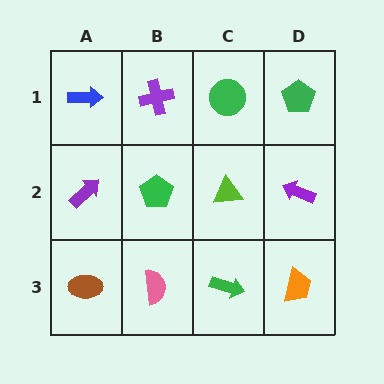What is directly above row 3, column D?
A purple arrow.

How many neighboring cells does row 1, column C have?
3.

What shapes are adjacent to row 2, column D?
A green pentagon (row 1, column D), an orange trapezoid (row 3, column D), a lime triangle (row 2, column C).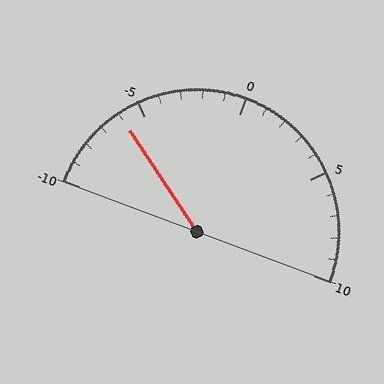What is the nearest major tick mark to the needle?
The nearest major tick mark is -5.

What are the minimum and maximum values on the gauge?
The gauge ranges from -10 to 10.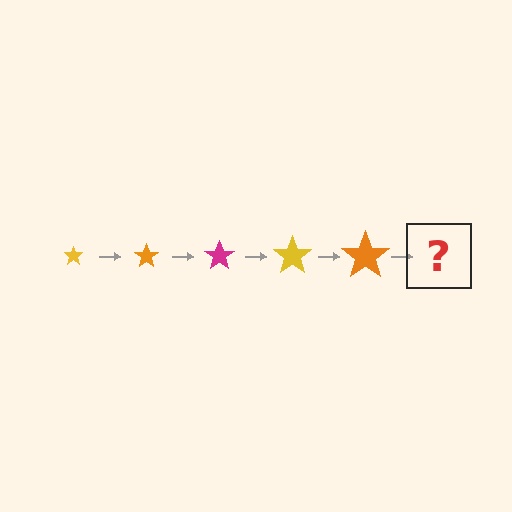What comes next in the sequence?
The next element should be a magenta star, larger than the previous one.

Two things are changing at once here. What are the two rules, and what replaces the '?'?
The two rules are that the star grows larger each step and the color cycles through yellow, orange, and magenta. The '?' should be a magenta star, larger than the previous one.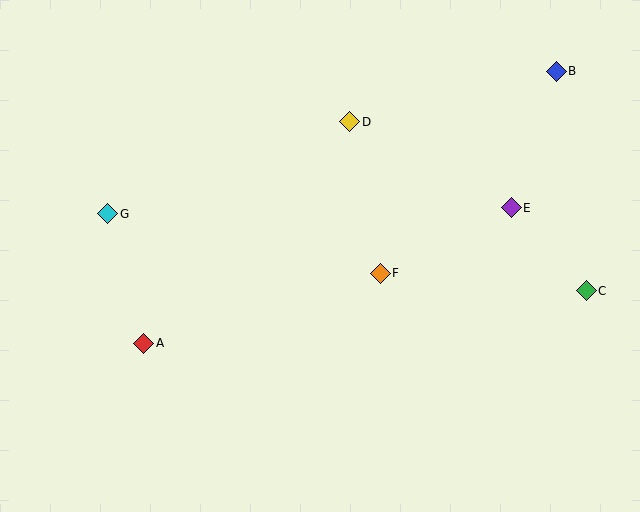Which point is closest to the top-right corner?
Point B is closest to the top-right corner.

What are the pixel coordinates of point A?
Point A is at (144, 343).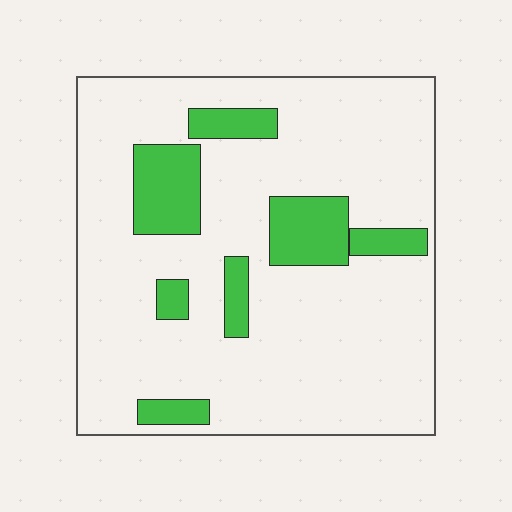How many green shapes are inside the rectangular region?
7.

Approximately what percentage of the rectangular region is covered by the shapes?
Approximately 15%.